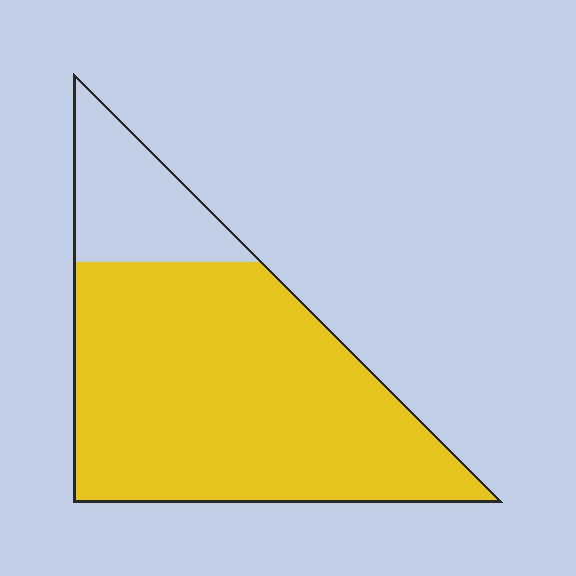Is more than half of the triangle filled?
Yes.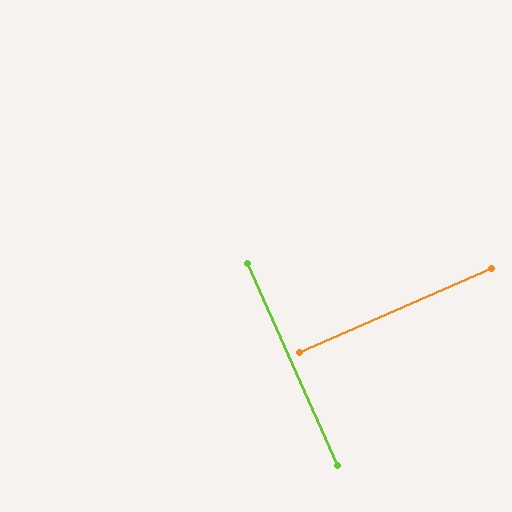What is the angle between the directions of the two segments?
Approximately 90 degrees.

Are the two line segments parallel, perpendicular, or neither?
Perpendicular — they meet at approximately 90°.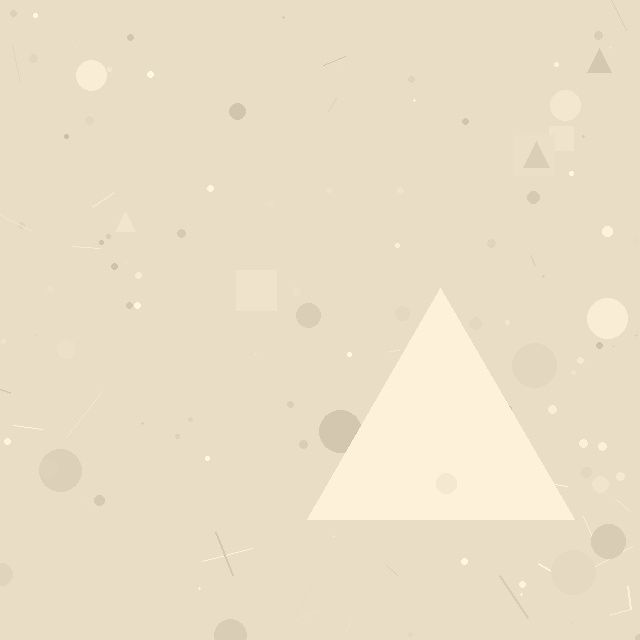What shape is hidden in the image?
A triangle is hidden in the image.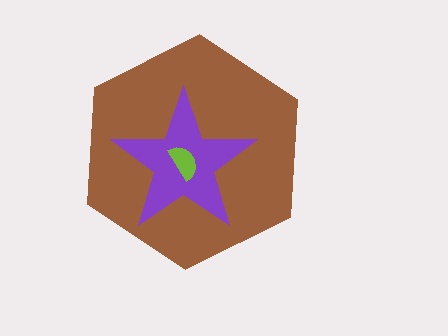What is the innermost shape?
The lime semicircle.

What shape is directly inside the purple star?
The lime semicircle.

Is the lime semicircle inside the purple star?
Yes.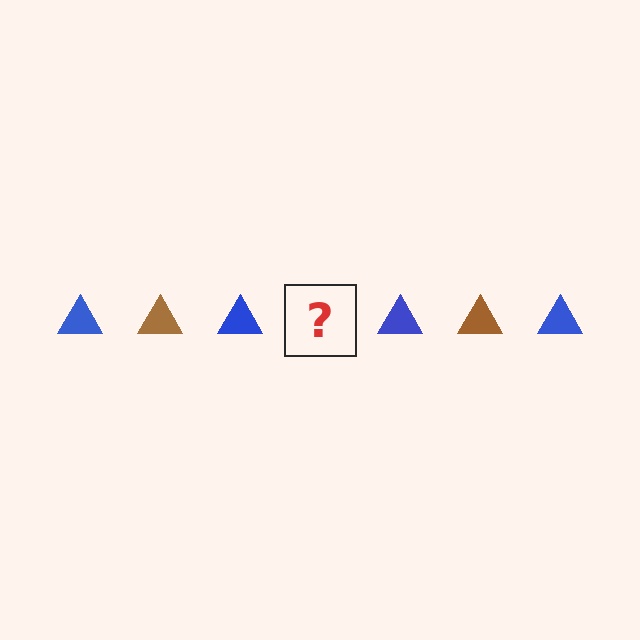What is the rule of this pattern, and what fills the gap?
The rule is that the pattern cycles through blue, brown triangles. The gap should be filled with a brown triangle.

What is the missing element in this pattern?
The missing element is a brown triangle.